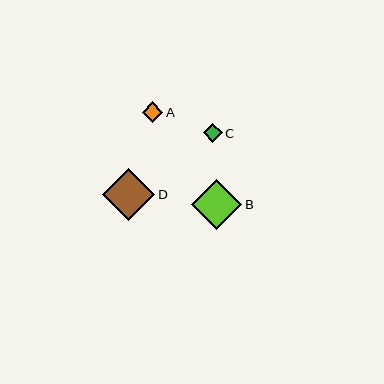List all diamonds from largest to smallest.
From largest to smallest: D, B, A, C.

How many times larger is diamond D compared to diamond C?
Diamond D is approximately 2.8 times the size of diamond C.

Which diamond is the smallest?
Diamond C is the smallest with a size of approximately 18 pixels.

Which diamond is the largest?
Diamond D is the largest with a size of approximately 52 pixels.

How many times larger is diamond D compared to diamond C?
Diamond D is approximately 2.8 times the size of diamond C.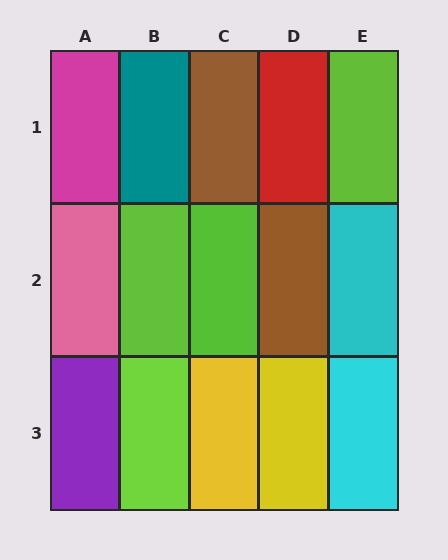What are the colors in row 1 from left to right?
Magenta, teal, brown, red, lime.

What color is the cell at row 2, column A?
Pink.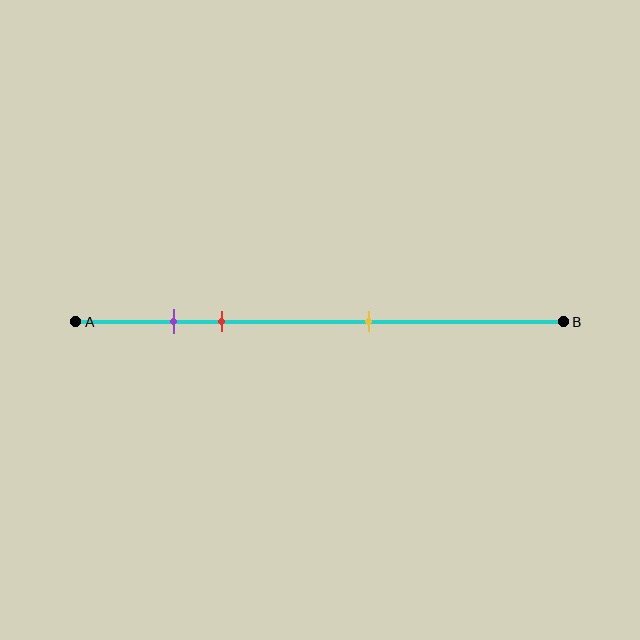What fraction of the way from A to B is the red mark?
The red mark is approximately 30% (0.3) of the way from A to B.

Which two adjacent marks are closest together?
The purple and red marks are the closest adjacent pair.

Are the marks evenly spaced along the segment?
No, the marks are not evenly spaced.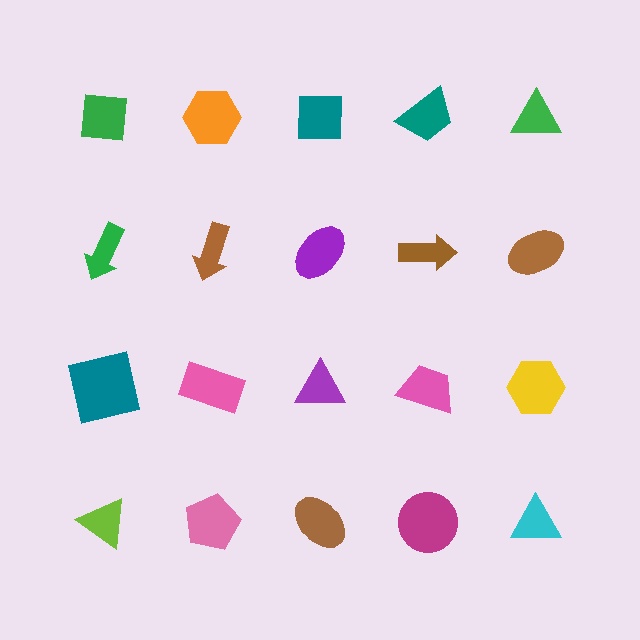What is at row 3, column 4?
A pink trapezoid.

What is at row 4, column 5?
A cyan triangle.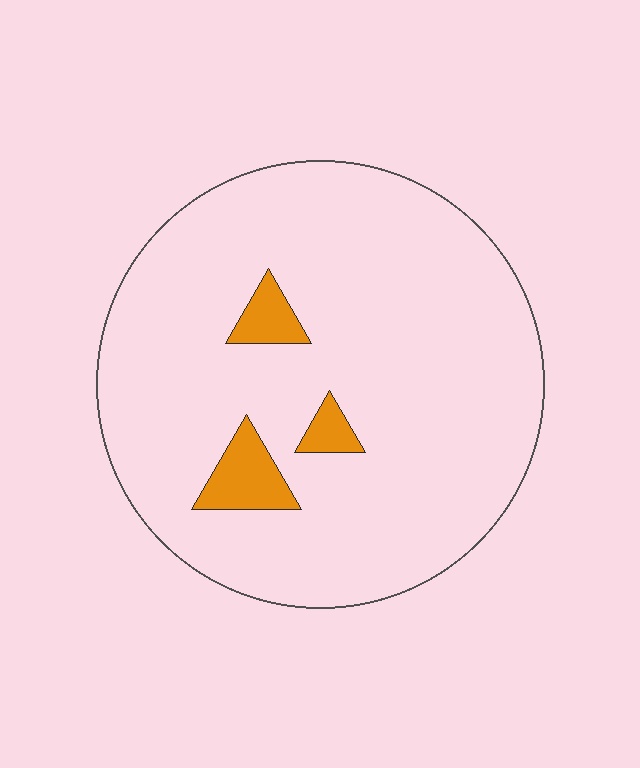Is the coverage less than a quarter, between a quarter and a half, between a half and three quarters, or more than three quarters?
Less than a quarter.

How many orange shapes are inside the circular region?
3.